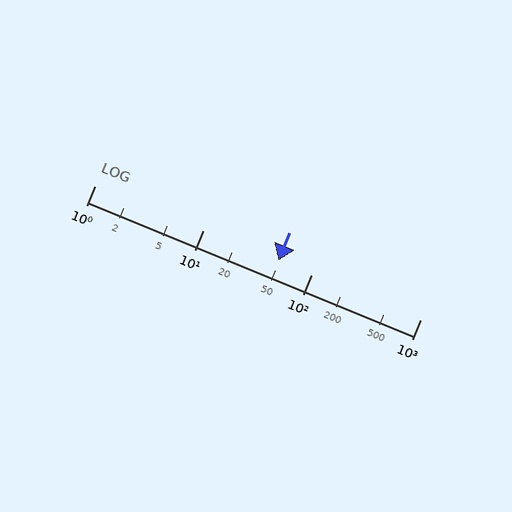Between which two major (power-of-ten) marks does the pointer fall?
The pointer is between 10 and 100.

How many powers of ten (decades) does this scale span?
The scale spans 3 decades, from 1 to 1000.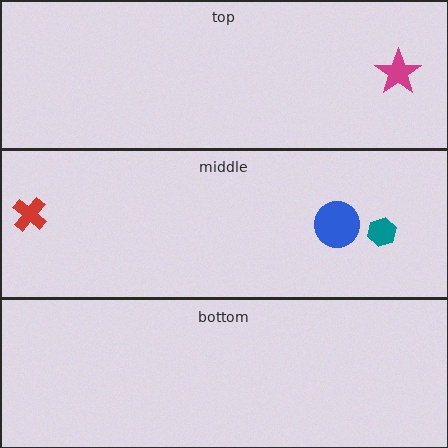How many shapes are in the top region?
1.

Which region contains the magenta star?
The top region.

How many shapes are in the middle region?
3.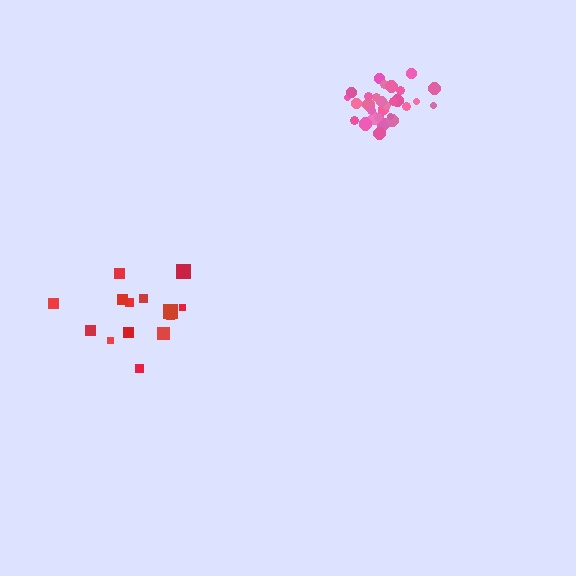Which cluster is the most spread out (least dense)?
Red.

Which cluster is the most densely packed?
Pink.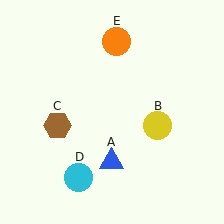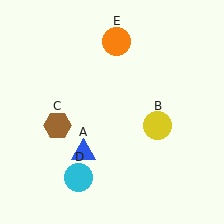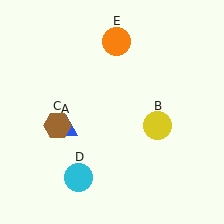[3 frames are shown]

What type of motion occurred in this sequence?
The blue triangle (object A) rotated clockwise around the center of the scene.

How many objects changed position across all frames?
1 object changed position: blue triangle (object A).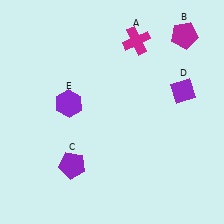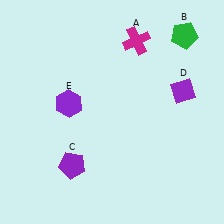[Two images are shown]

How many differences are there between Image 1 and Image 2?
There is 1 difference between the two images.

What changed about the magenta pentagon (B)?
In Image 1, B is magenta. In Image 2, it changed to green.